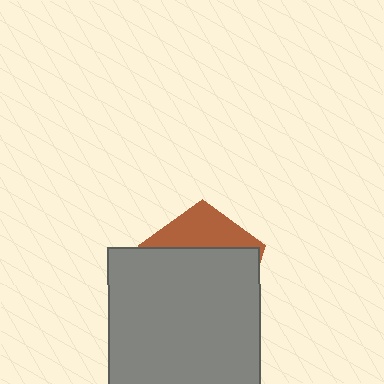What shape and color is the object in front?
The object in front is a gray rectangle.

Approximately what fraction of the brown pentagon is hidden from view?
Roughly 70% of the brown pentagon is hidden behind the gray rectangle.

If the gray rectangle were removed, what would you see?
You would see the complete brown pentagon.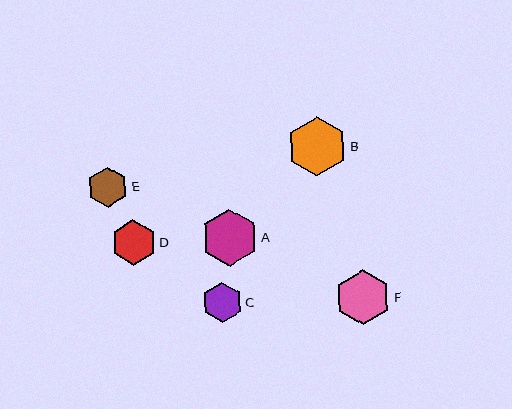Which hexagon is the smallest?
Hexagon C is the smallest with a size of approximately 40 pixels.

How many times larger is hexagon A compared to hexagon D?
Hexagon A is approximately 1.3 times the size of hexagon D.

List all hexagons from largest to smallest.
From largest to smallest: B, A, F, D, E, C.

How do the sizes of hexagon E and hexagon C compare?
Hexagon E and hexagon C are approximately the same size.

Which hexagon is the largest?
Hexagon B is the largest with a size of approximately 59 pixels.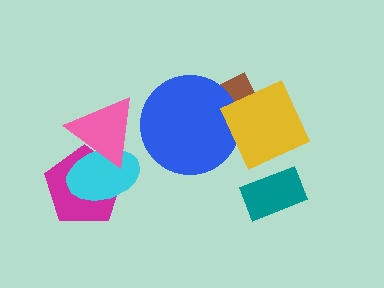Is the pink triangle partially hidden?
No, no other shape covers it.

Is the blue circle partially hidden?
Yes, it is partially covered by another shape.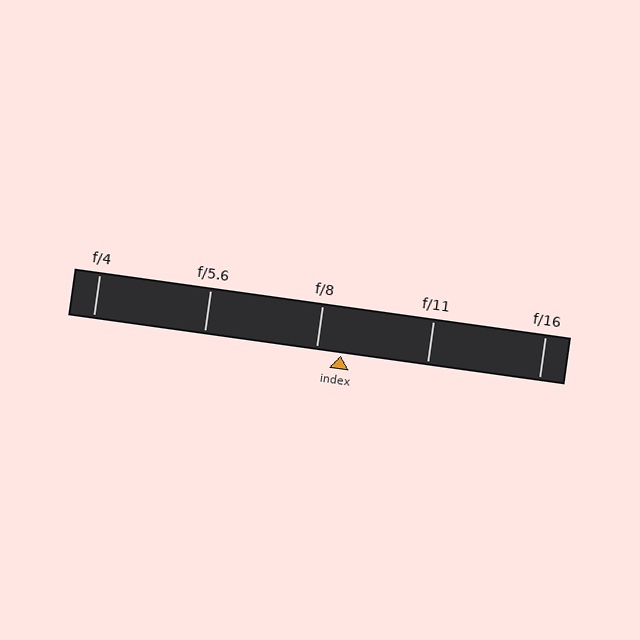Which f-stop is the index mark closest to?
The index mark is closest to f/8.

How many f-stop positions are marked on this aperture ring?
There are 5 f-stop positions marked.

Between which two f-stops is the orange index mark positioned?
The index mark is between f/8 and f/11.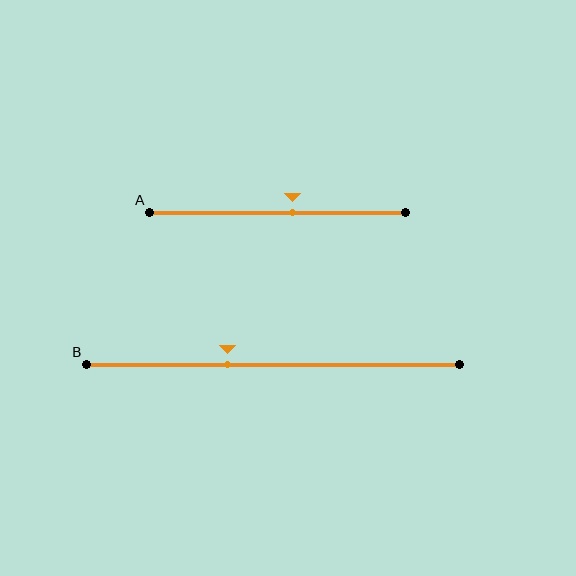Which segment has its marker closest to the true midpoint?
Segment A has its marker closest to the true midpoint.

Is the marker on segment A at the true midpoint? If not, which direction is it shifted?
No, the marker on segment A is shifted to the right by about 6% of the segment length.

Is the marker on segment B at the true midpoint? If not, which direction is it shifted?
No, the marker on segment B is shifted to the left by about 12% of the segment length.